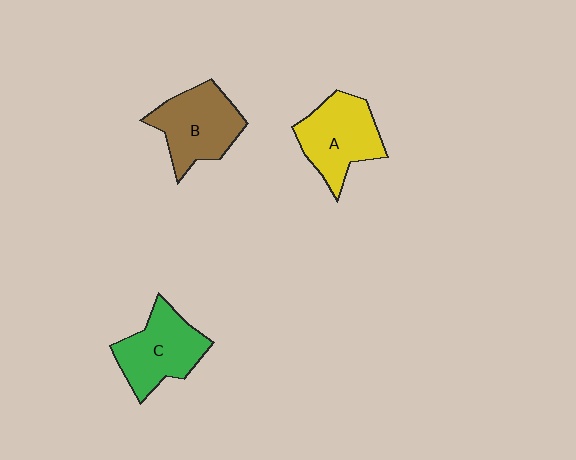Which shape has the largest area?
Shape A (yellow).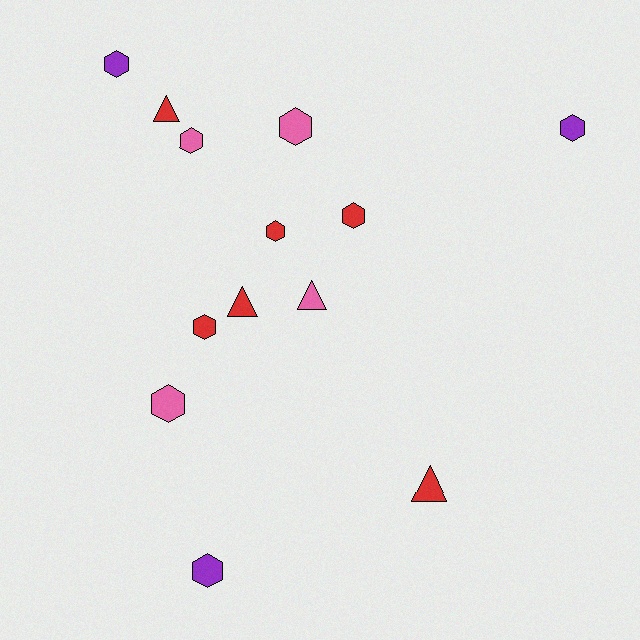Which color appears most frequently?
Red, with 6 objects.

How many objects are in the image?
There are 13 objects.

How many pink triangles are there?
There is 1 pink triangle.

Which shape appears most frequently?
Hexagon, with 9 objects.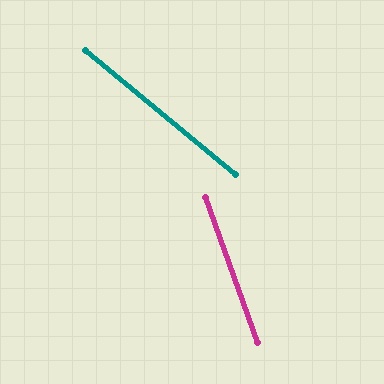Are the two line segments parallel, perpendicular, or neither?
Neither parallel nor perpendicular — they differ by about 31°.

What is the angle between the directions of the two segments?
Approximately 31 degrees.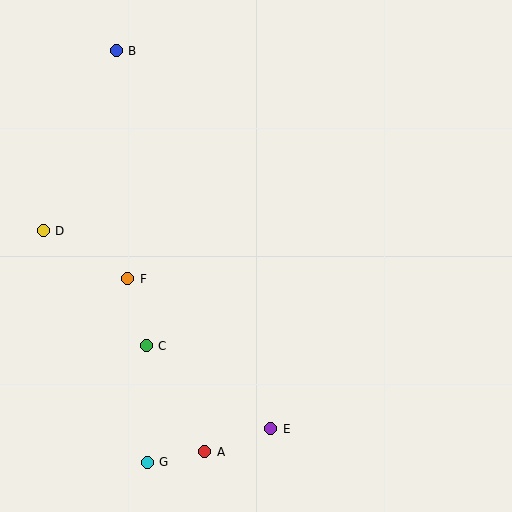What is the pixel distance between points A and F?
The distance between A and F is 190 pixels.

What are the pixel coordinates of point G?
Point G is at (147, 462).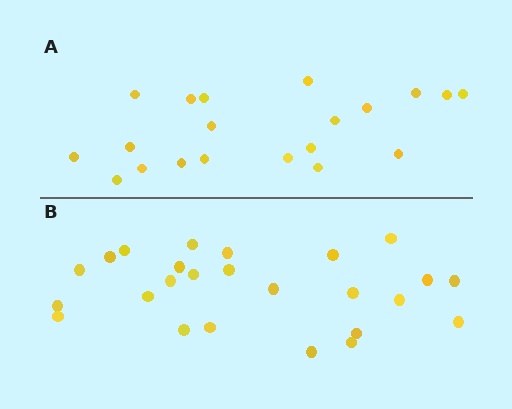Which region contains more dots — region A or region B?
Region B (the bottom region) has more dots.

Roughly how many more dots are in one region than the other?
Region B has about 5 more dots than region A.